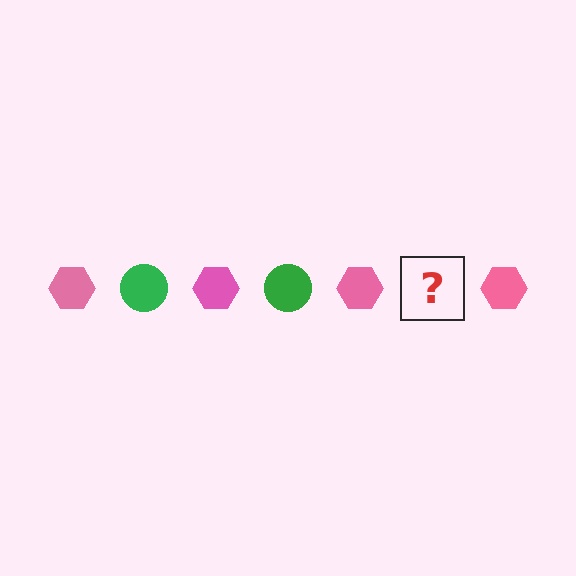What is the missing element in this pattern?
The missing element is a green circle.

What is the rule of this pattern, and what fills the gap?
The rule is that the pattern alternates between pink hexagon and green circle. The gap should be filled with a green circle.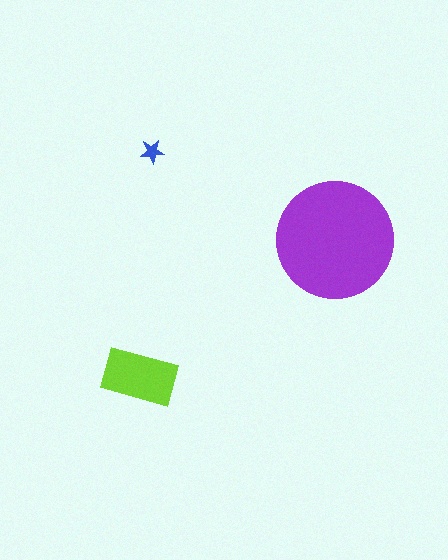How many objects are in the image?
There are 3 objects in the image.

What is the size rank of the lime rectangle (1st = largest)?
2nd.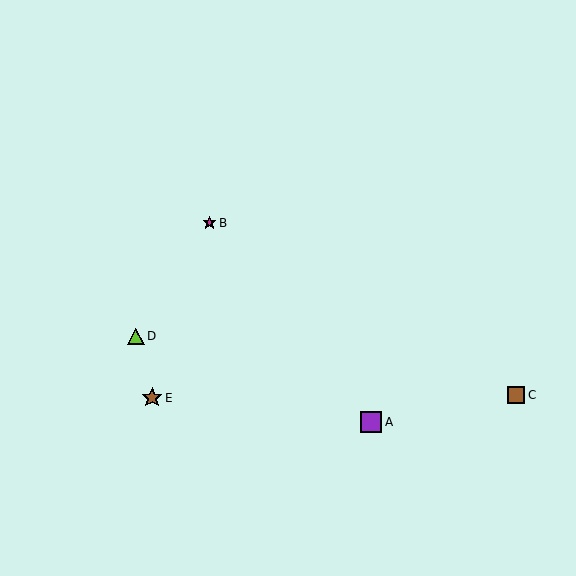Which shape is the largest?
The purple square (labeled A) is the largest.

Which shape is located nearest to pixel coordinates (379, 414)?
The purple square (labeled A) at (371, 422) is nearest to that location.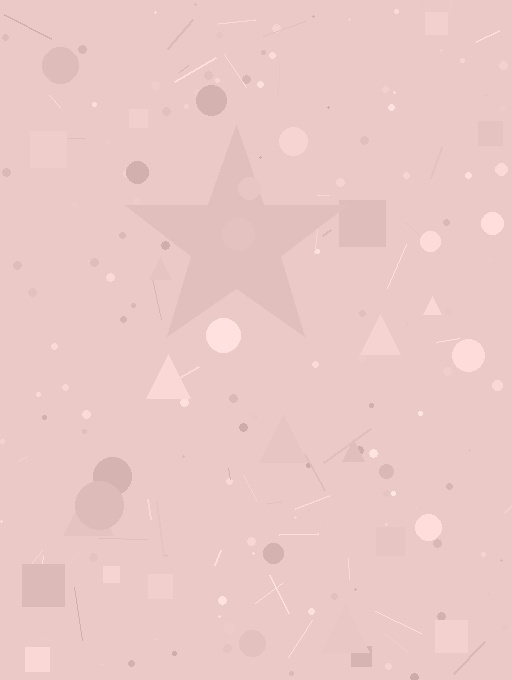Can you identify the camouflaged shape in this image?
The camouflaged shape is a star.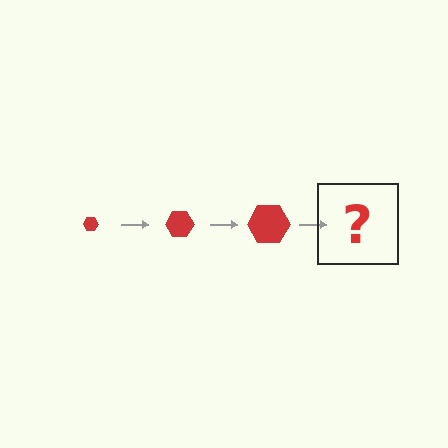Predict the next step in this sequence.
The next step is a red hexagon, larger than the previous one.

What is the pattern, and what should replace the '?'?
The pattern is that the hexagon gets progressively larger each step. The '?' should be a red hexagon, larger than the previous one.